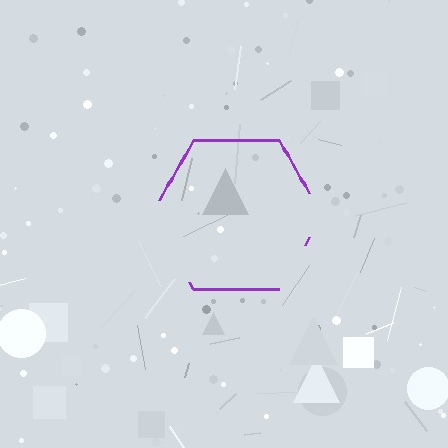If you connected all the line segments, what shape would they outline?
They would outline a hexagon.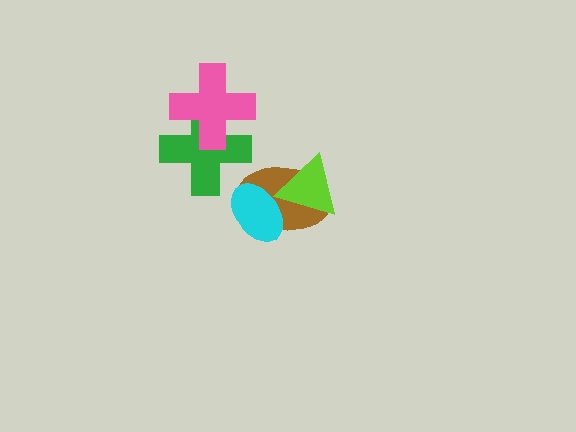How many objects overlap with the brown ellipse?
2 objects overlap with the brown ellipse.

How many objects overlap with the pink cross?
1 object overlaps with the pink cross.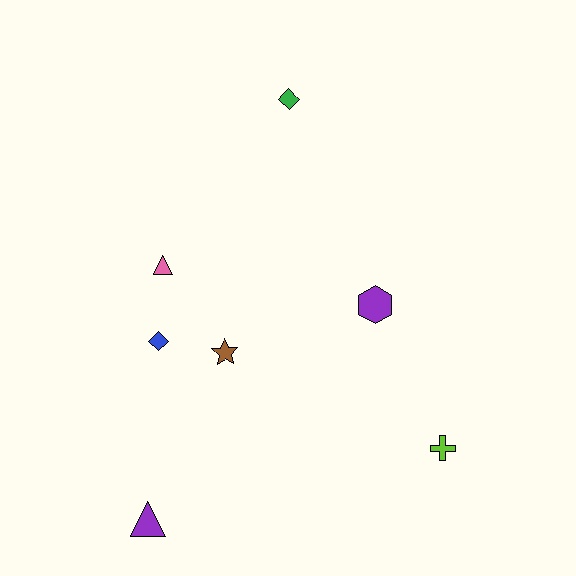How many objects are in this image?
There are 7 objects.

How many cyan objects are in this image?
There are no cyan objects.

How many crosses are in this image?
There is 1 cross.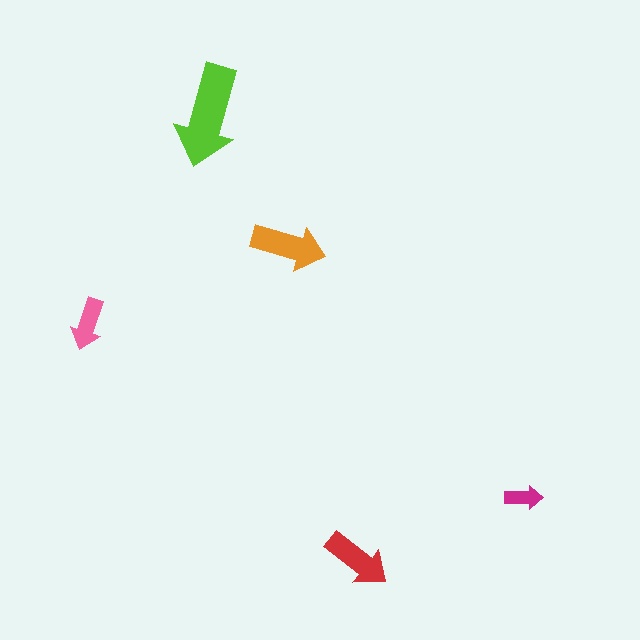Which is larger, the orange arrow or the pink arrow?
The orange one.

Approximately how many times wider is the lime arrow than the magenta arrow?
About 2.5 times wider.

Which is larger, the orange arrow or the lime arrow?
The lime one.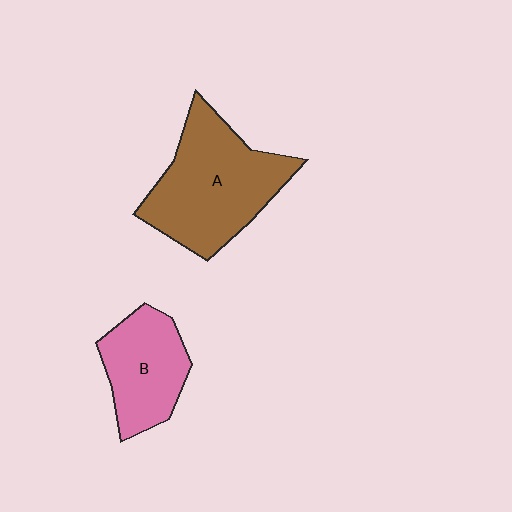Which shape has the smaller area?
Shape B (pink).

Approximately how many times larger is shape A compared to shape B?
Approximately 1.6 times.